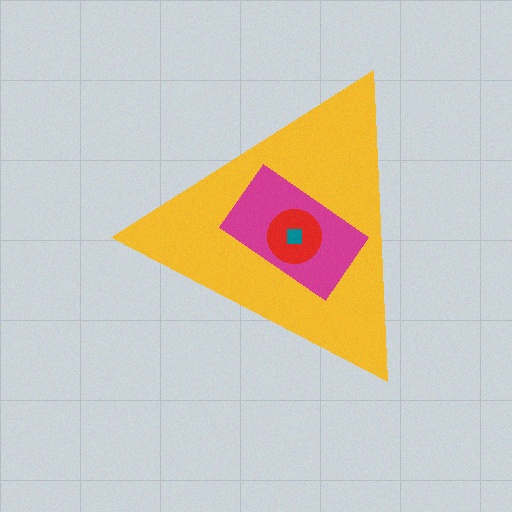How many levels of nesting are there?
4.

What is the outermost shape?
The yellow triangle.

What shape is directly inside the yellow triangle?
The magenta rectangle.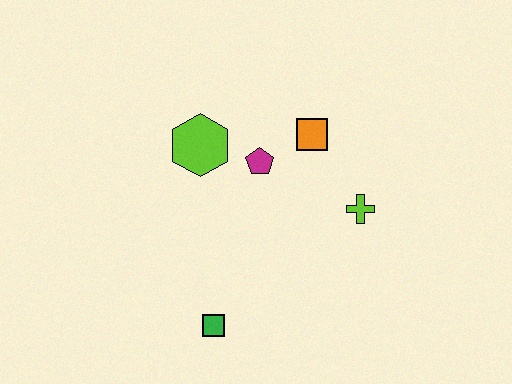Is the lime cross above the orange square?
No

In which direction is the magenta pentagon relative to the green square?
The magenta pentagon is above the green square.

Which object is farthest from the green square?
The orange square is farthest from the green square.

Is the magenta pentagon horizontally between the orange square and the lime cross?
No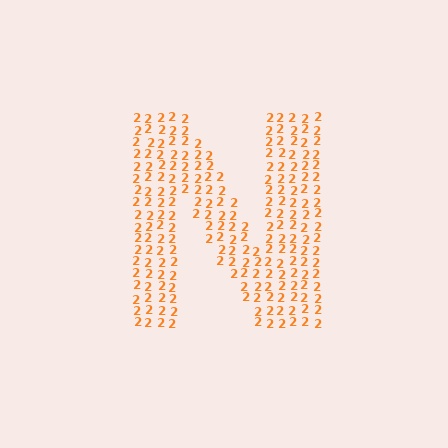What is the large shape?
The large shape is the letter N.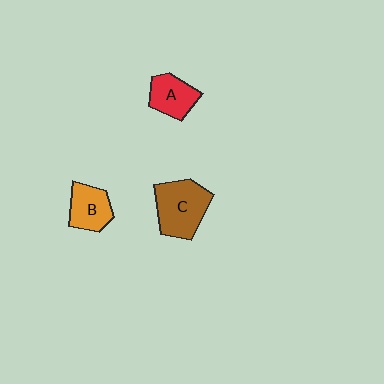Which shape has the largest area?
Shape C (brown).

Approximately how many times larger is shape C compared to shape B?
Approximately 1.5 times.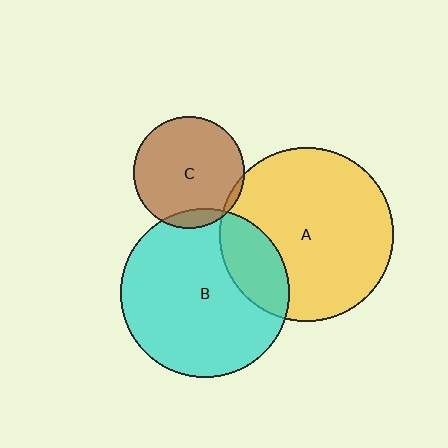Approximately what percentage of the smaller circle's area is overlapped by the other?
Approximately 20%.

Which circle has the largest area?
Circle A (yellow).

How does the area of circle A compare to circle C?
Approximately 2.4 times.